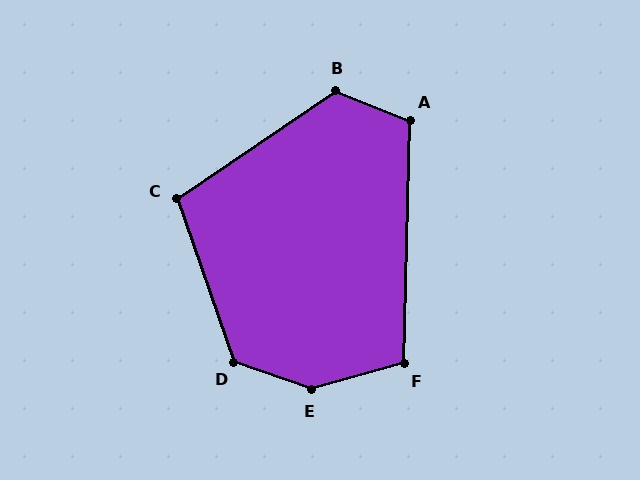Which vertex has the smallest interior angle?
C, at approximately 105 degrees.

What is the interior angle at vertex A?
Approximately 110 degrees (obtuse).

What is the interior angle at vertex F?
Approximately 107 degrees (obtuse).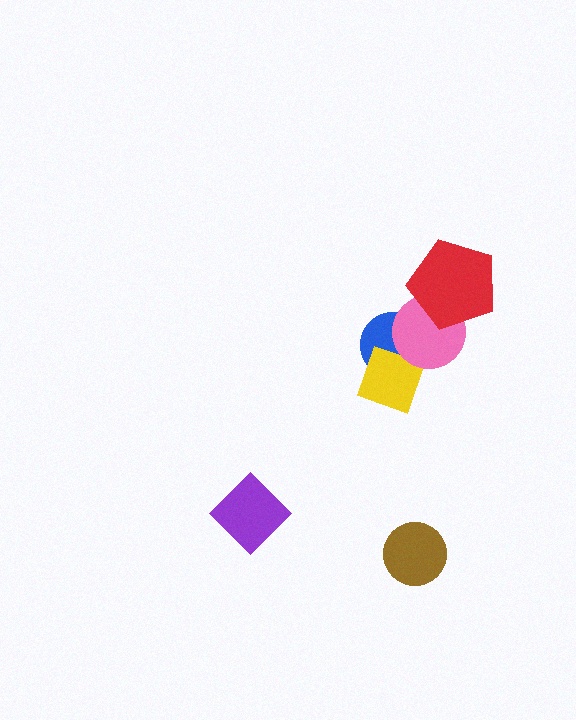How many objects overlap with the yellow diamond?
2 objects overlap with the yellow diamond.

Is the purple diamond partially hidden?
No, no other shape covers it.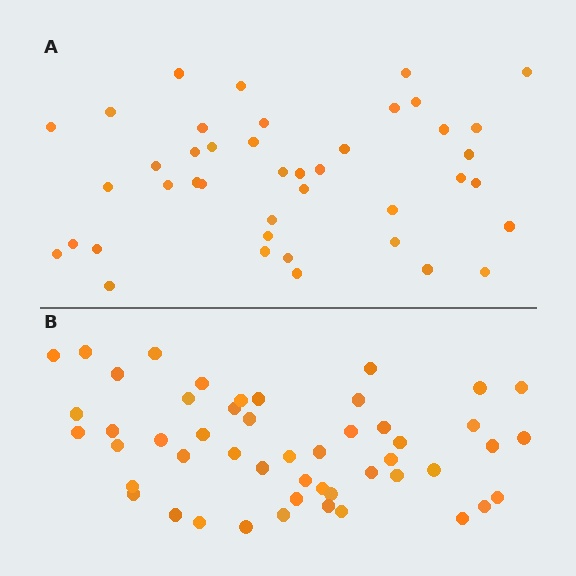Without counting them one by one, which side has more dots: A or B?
Region B (the bottom region) has more dots.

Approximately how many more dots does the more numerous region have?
Region B has roughly 8 or so more dots than region A.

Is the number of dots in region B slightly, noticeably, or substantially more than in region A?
Region B has only slightly more — the two regions are fairly close. The ratio is roughly 1.2 to 1.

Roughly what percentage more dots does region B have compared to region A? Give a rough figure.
About 20% more.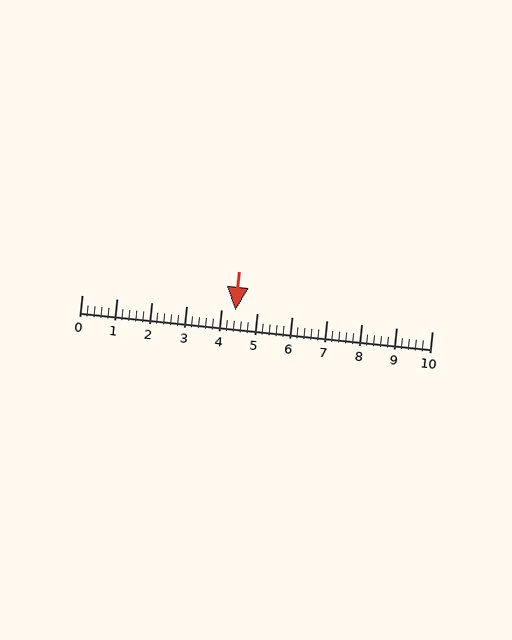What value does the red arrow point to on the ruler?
The red arrow points to approximately 4.4.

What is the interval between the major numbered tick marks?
The major tick marks are spaced 1 units apart.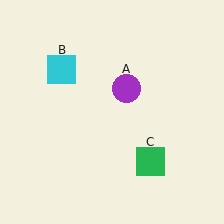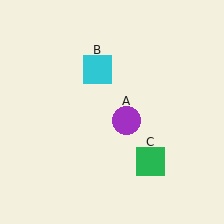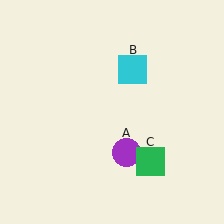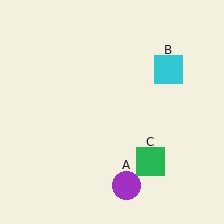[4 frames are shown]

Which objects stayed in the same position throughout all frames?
Green square (object C) remained stationary.